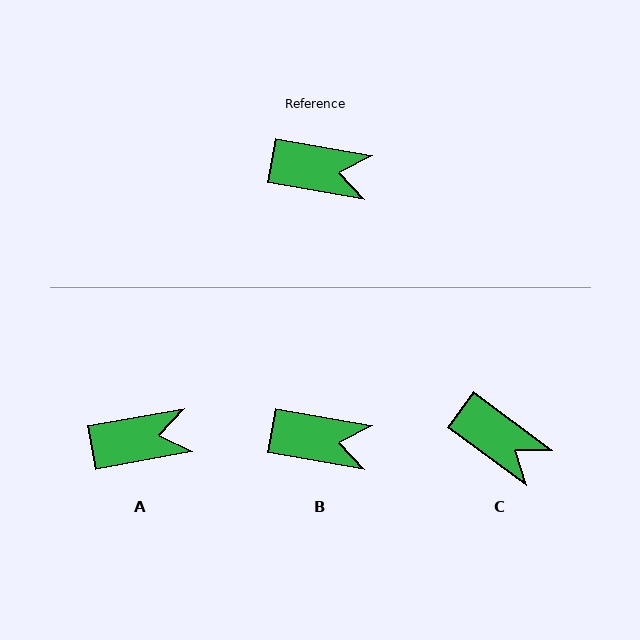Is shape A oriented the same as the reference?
No, it is off by about 20 degrees.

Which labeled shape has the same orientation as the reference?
B.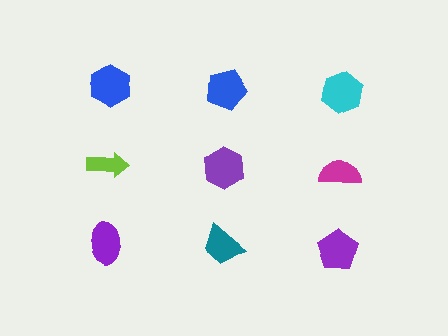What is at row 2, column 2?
A purple hexagon.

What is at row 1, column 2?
A blue pentagon.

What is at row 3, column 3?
A purple pentagon.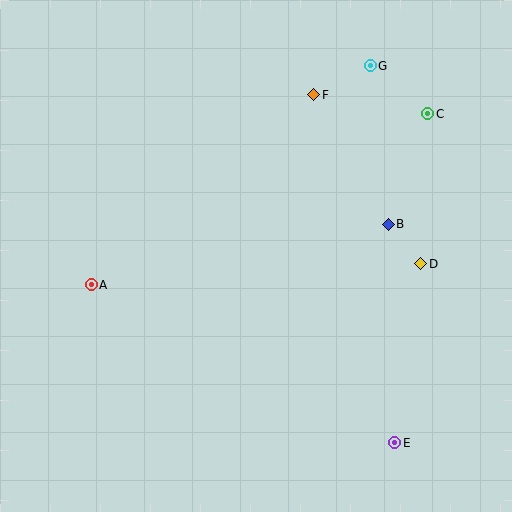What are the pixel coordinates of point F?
Point F is at (314, 95).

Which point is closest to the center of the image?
Point B at (388, 224) is closest to the center.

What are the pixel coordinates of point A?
Point A is at (91, 285).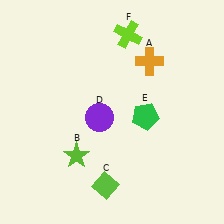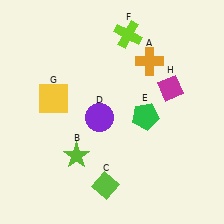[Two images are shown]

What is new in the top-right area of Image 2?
A magenta diamond (H) was added in the top-right area of Image 2.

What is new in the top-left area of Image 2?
A yellow square (G) was added in the top-left area of Image 2.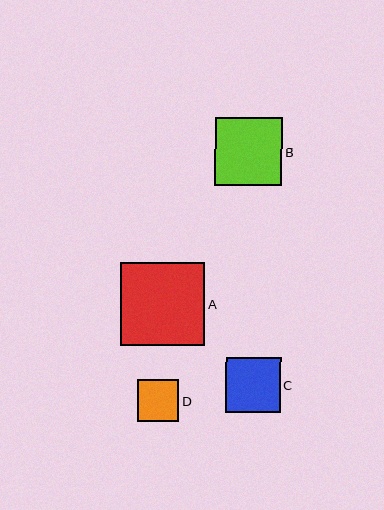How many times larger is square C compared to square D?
Square C is approximately 1.3 times the size of square D.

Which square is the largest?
Square A is the largest with a size of approximately 84 pixels.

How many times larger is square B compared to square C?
Square B is approximately 1.2 times the size of square C.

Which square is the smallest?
Square D is the smallest with a size of approximately 42 pixels.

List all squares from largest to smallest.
From largest to smallest: A, B, C, D.